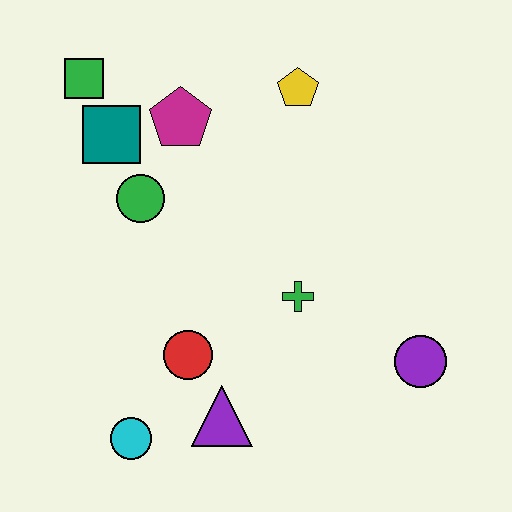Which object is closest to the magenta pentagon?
The teal square is closest to the magenta pentagon.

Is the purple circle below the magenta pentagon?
Yes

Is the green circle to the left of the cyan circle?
No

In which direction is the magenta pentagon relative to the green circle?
The magenta pentagon is above the green circle.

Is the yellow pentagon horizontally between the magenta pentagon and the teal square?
No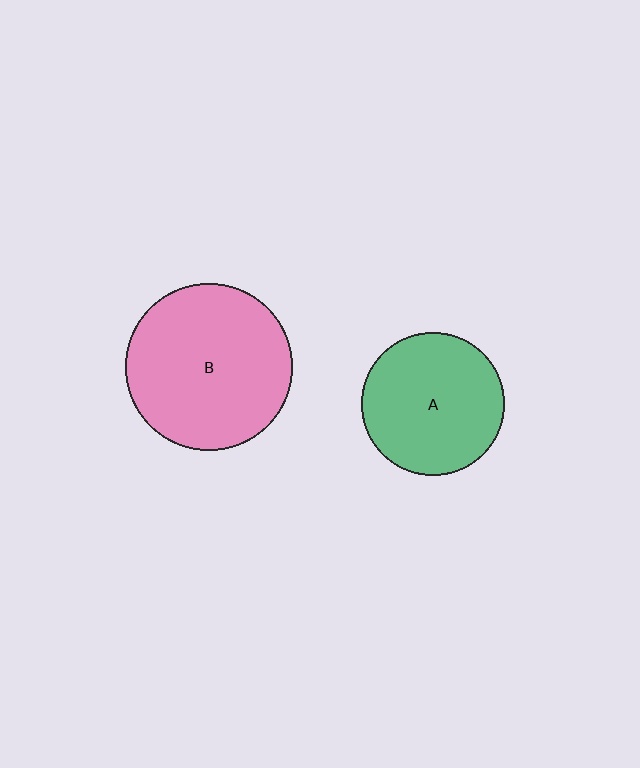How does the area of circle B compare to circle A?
Approximately 1.4 times.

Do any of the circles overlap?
No, none of the circles overlap.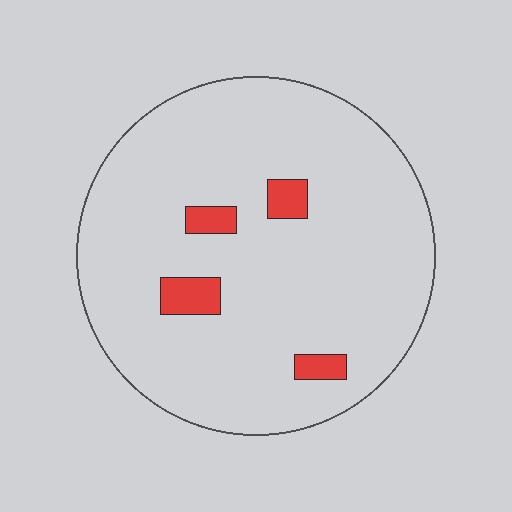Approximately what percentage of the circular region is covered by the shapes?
Approximately 5%.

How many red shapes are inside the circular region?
4.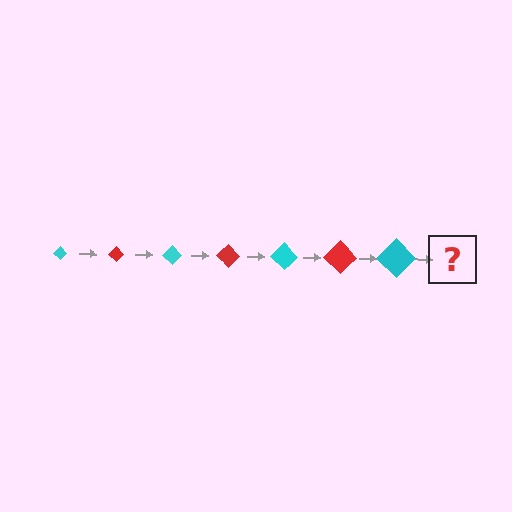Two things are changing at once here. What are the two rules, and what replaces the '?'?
The two rules are that the diamond grows larger each step and the color cycles through cyan and red. The '?' should be a red diamond, larger than the previous one.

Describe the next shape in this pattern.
It should be a red diamond, larger than the previous one.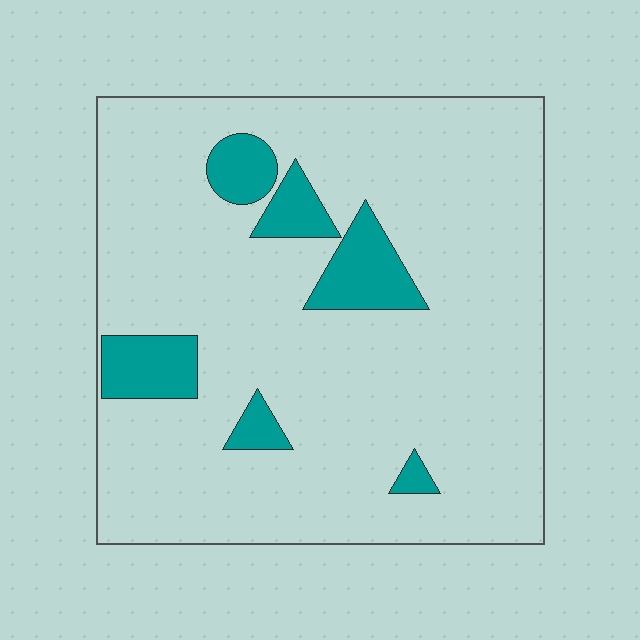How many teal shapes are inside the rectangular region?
6.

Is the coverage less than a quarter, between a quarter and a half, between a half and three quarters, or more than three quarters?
Less than a quarter.